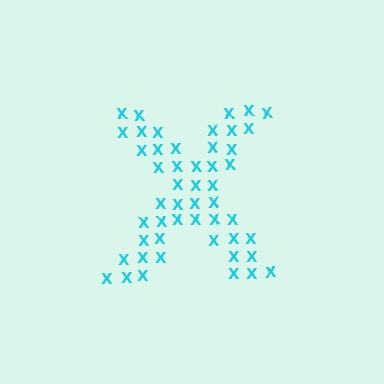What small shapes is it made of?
It is made of small letter X's.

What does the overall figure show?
The overall figure shows the letter X.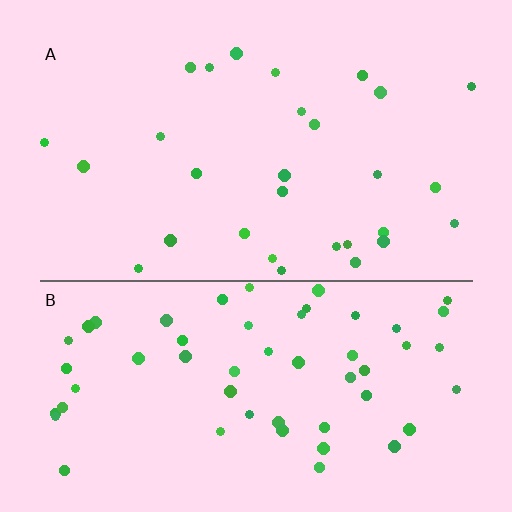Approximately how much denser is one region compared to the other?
Approximately 2.0× — region B over region A.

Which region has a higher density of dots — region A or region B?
B (the bottom).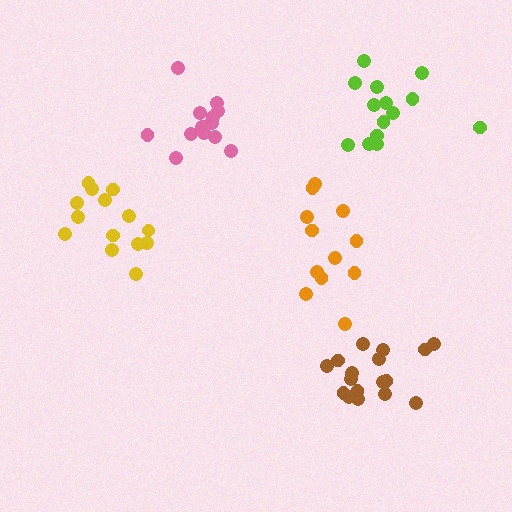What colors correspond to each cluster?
The clusters are colored: lime, orange, yellow, brown, pink.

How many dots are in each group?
Group 1: 14 dots, Group 2: 12 dots, Group 3: 14 dots, Group 4: 17 dots, Group 5: 14 dots (71 total).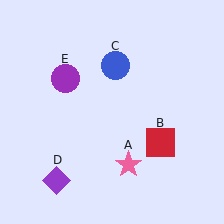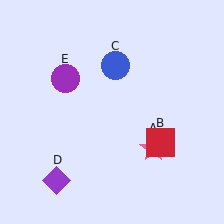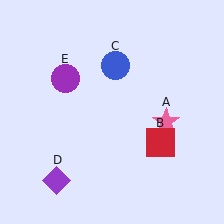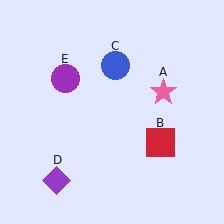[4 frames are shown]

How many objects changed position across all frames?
1 object changed position: pink star (object A).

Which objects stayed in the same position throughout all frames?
Red square (object B) and blue circle (object C) and purple diamond (object D) and purple circle (object E) remained stationary.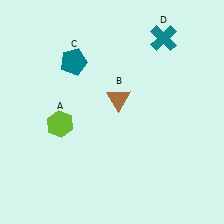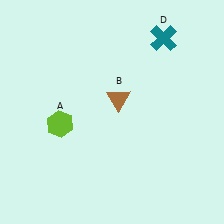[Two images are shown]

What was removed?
The teal pentagon (C) was removed in Image 2.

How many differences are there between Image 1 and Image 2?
There is 1 difference between the two images.